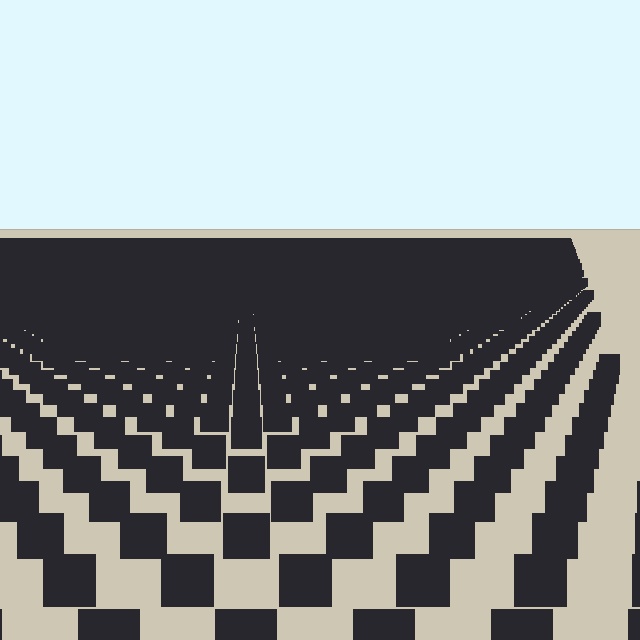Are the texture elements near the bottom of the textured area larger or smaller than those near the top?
Larger. Near the bottom, elements are closer to the viewer and appear at a bigger on-screen size.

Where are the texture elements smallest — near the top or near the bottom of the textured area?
Near the top.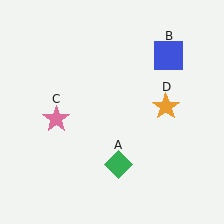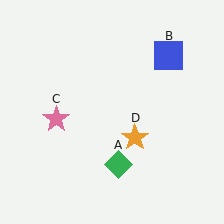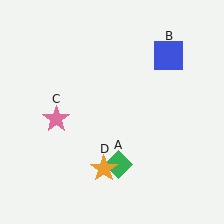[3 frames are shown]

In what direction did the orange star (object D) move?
The orange star (object D) moved down and to the left.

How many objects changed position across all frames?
1 object changed position: orange star (object D).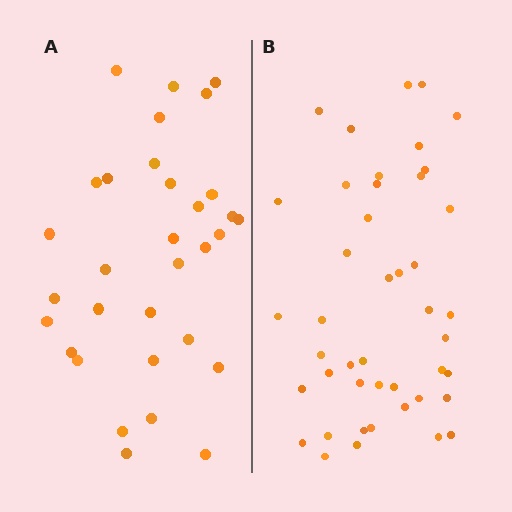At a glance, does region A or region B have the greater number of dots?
Region B (the right region) has more dots.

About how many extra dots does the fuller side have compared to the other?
Region B has roughly 12 or so more dots than region A.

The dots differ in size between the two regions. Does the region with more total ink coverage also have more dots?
No. Region A has more total ink coverage because its dots are larger, but region B actually contains more individual dots. Total area can be misleading — the number of items is what matters here.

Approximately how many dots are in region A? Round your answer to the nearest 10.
About 30 dots. (The exact count is 32, which rounds to 30.)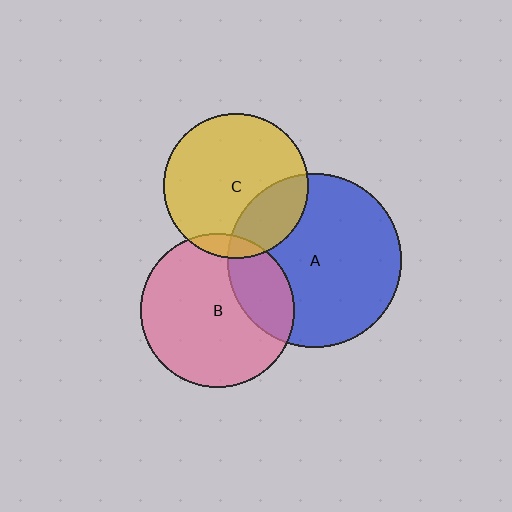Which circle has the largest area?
Circle A (blue).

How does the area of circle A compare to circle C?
Approximately 1.4 times.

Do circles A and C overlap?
Yes.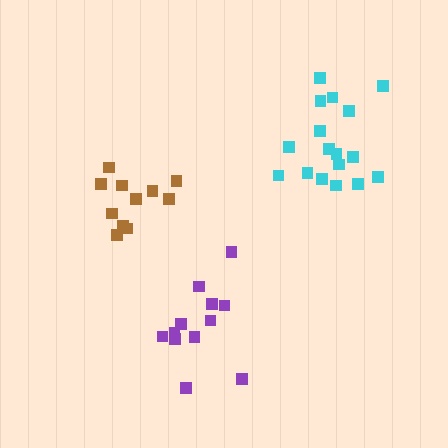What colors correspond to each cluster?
The clusters are colored: cyan, purple, brown.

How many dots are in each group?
Group 1: 17 dots, Group 2: 12 dots, Group 3: 11 dots (40 total).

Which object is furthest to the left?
The brown cluster is leftmost.